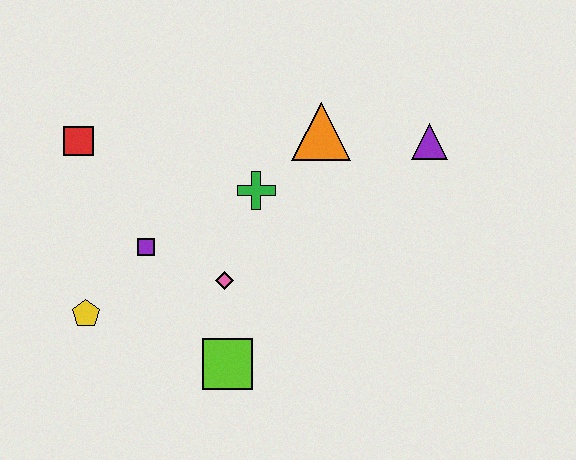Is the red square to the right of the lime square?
No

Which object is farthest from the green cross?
The yellow pentagon is farthest from the green cross.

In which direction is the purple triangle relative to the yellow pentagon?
The purple triangle is to the right of the yellow pentagon.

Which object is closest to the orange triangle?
The green cross is closest to the orange triangle.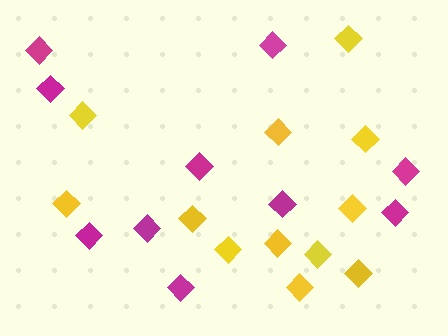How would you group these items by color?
There are 2 groups: one group of yellow diamonds (12) and one group of magenta diamonds (10).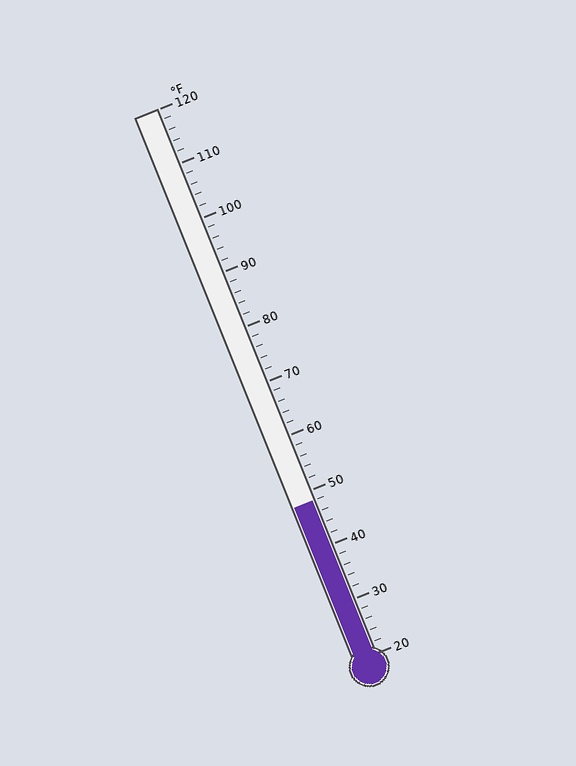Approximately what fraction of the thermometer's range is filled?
The thermometer is filled to approximately 30% of its range.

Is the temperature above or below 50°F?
The temperature is below 50°F.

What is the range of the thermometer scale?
The thermometer scale ranges from 20°F to 120°F.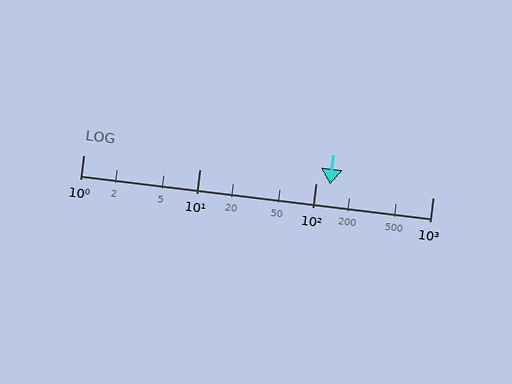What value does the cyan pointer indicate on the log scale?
The pointer indicates approximately 130.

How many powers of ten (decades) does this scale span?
The scale spans 3 decades, from 1 to 1000.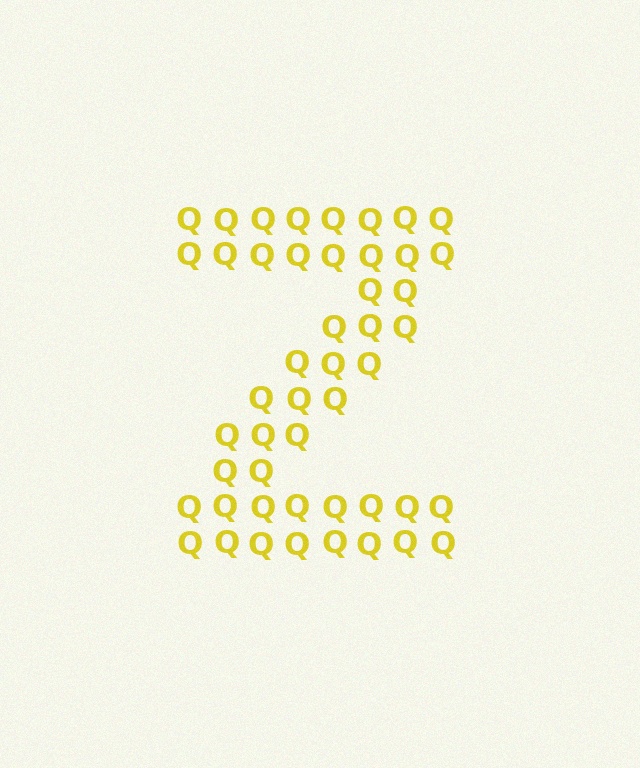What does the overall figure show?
The overall figure shows the letter Z.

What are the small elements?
The small elements are letter Q's.